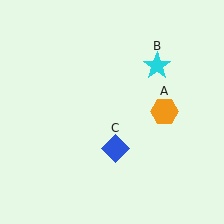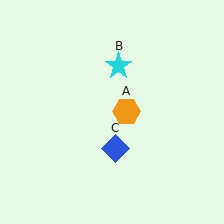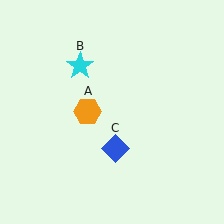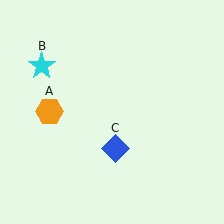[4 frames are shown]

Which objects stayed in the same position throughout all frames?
Blue diamond (object C) remained stationary.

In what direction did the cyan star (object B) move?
The cyan star (object B) moved left.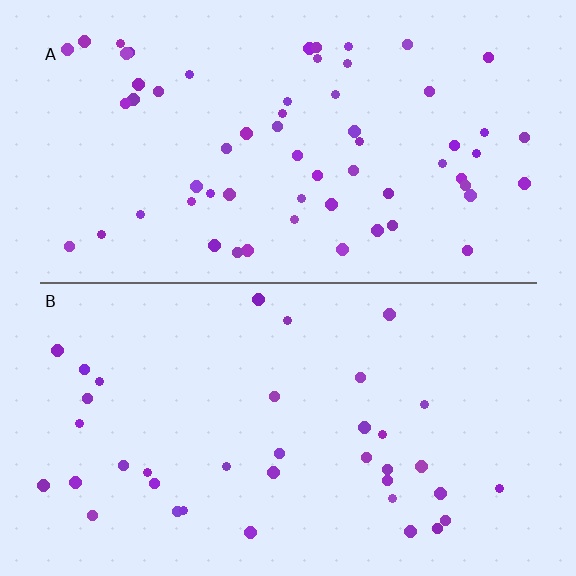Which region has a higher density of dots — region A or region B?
A (the top).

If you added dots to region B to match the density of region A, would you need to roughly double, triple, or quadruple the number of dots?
Approximately double.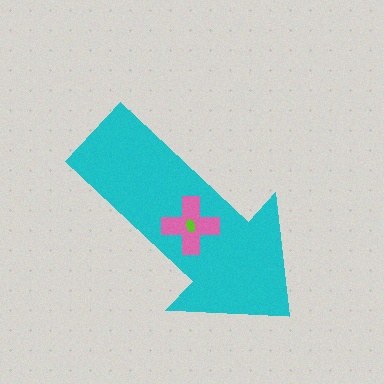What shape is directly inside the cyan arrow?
The pink cross.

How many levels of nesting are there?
3.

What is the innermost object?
The lime ellipse.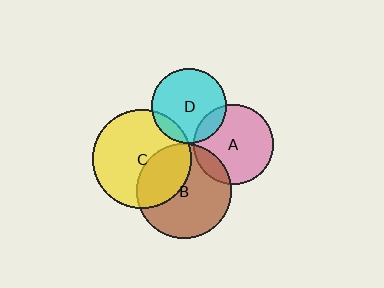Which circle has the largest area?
Circle C (yellow).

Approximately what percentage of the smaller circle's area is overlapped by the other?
Approximately 15%.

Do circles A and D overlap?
Yes.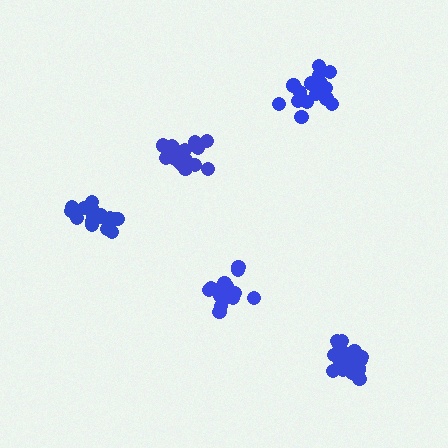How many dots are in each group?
Group 1: 16 dots, Group 2: 16 dots, Group 3: 17 dots, Group 4: 17 dots, Group 5: 21 dots (87 total).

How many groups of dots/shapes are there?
There are 5 groups.